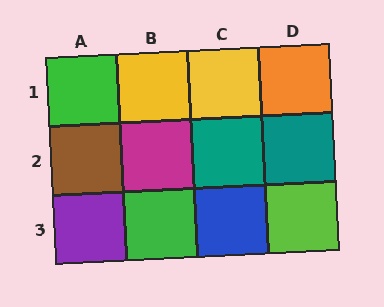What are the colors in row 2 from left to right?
Brown, magenta, teal, teal.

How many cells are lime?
1 cell is lime.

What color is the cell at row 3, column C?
Blue.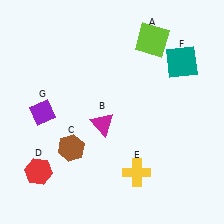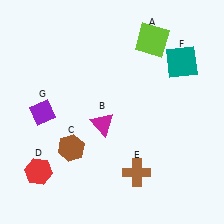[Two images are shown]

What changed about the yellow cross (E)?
In Image 1, E is yellow. In Image 2, it changed to brown.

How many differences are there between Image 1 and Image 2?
There is 1 difference between the two images.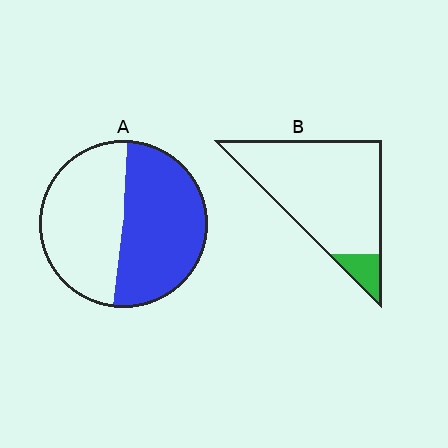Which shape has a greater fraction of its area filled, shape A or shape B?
Shape A.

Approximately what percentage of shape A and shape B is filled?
A is approximately 50% and B is approximately 10%.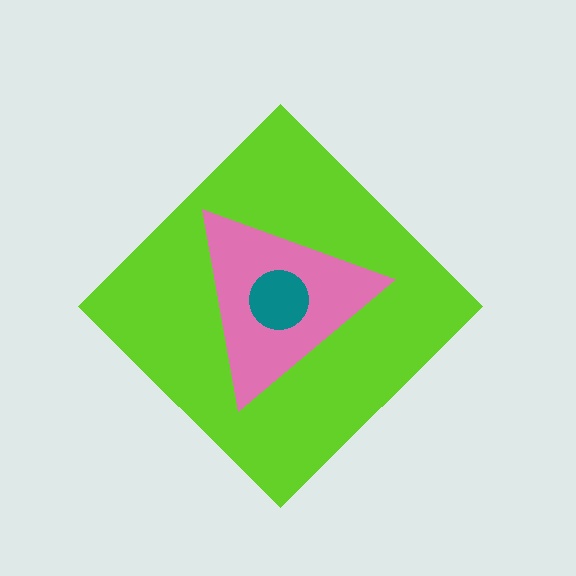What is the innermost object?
The teal circle.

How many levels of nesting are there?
3.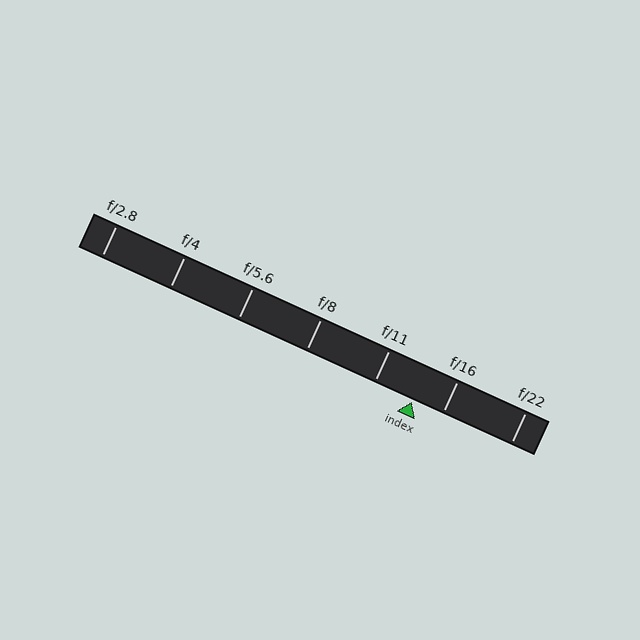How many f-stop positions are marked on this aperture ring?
There are 7 f-stop positions marked.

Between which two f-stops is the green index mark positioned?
The index mark is between f/11 and f/16.